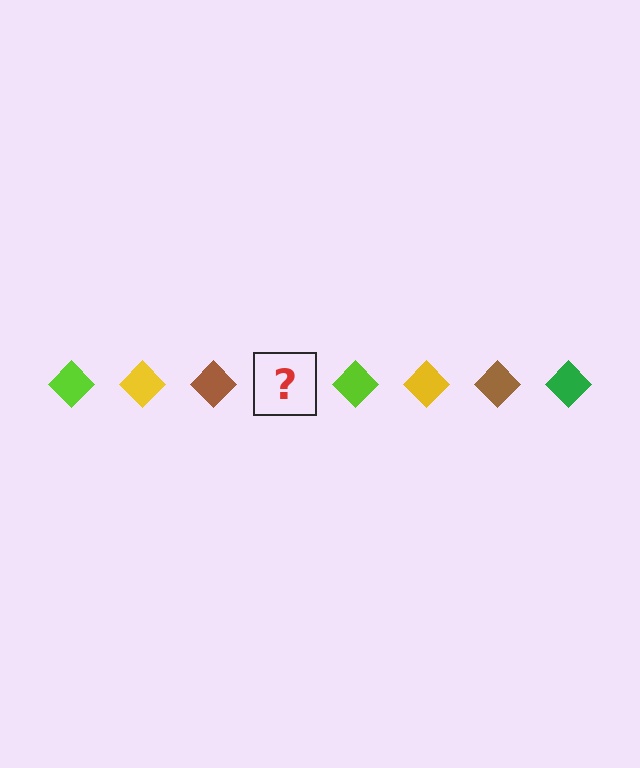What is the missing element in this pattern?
The missing element is a green diamond.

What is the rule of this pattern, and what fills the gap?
The rule is that the pattern cycles through lime, yellow, brown, green diamonds. The gap should be filled with a green diamond.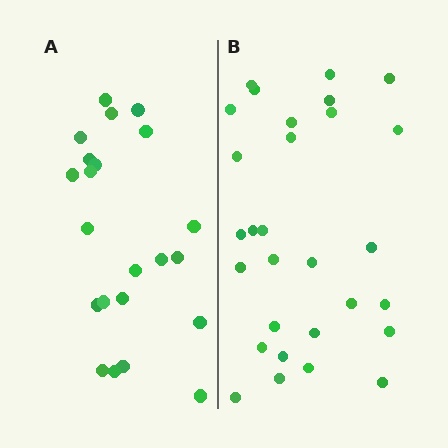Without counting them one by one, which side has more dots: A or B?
Region B (the right region) has more dots.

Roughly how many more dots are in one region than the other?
Region B has roughly 8 or so more dots than region A.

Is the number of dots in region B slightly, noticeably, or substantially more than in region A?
Region B has noticeably more, but not dramatically so. The ratio is roughly 1.3 to 1.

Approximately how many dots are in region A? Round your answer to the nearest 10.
About 20 dots. (The exact count is 22, which rounds to 20.)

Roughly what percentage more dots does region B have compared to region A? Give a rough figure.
About 30% more.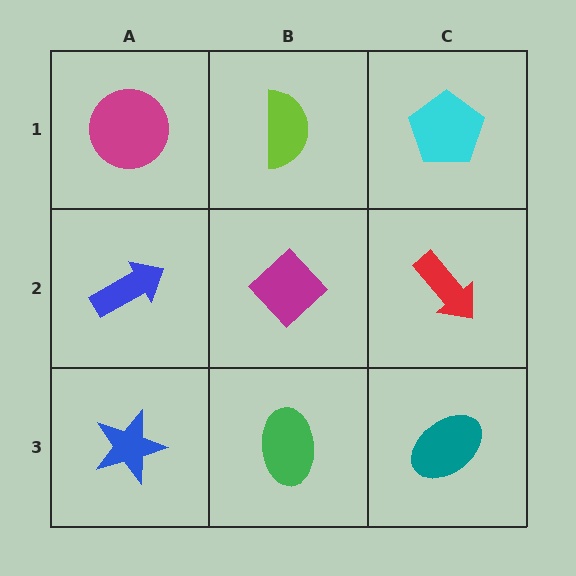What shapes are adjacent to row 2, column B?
A lime semicircle (row 1, column B), a green ellipse (row 3, column B), a blue arrow (row 2, column A), a red arrow (row 2, column C).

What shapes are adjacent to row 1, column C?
A red arrow (row 2, column C), a lime semicircle (row 1, column B).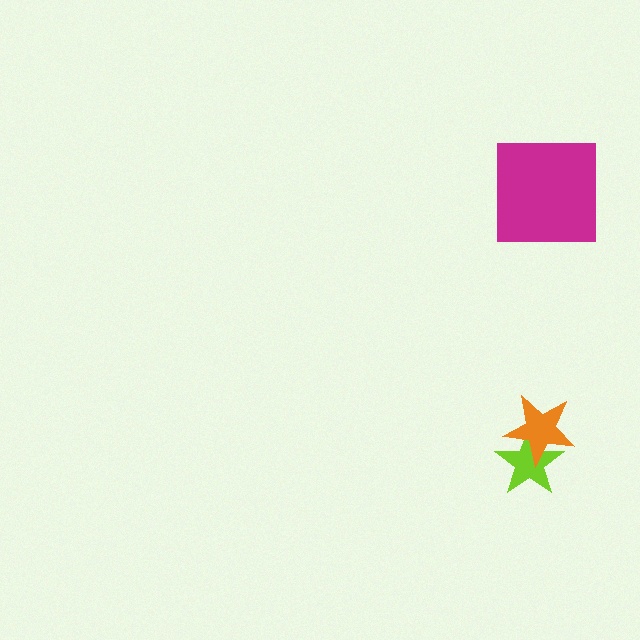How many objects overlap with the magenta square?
0 objects overlap with the magenta square.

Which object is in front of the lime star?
The orange star is in front of the lime star.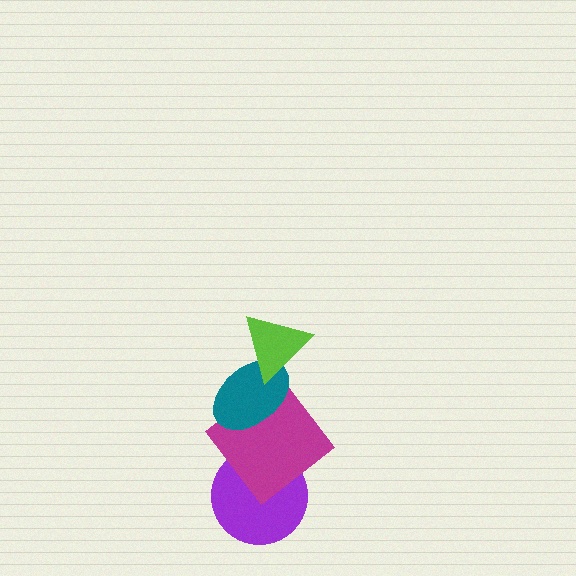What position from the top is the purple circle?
The purple circle is 4th from the top.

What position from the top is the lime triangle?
The lime triangle is 1st from the top.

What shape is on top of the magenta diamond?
The teal ellipse is on top of the magenta diamond.